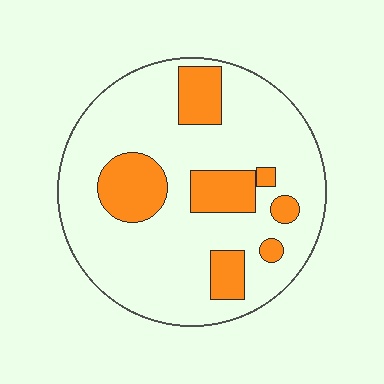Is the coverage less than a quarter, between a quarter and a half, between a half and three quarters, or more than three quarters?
Less than a quarter.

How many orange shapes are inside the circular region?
7.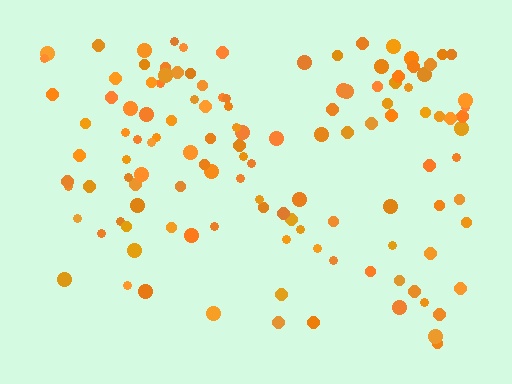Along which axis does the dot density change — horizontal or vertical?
Vertical.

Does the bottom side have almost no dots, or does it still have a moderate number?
Still a moderate number, just noticeably fewer than the top.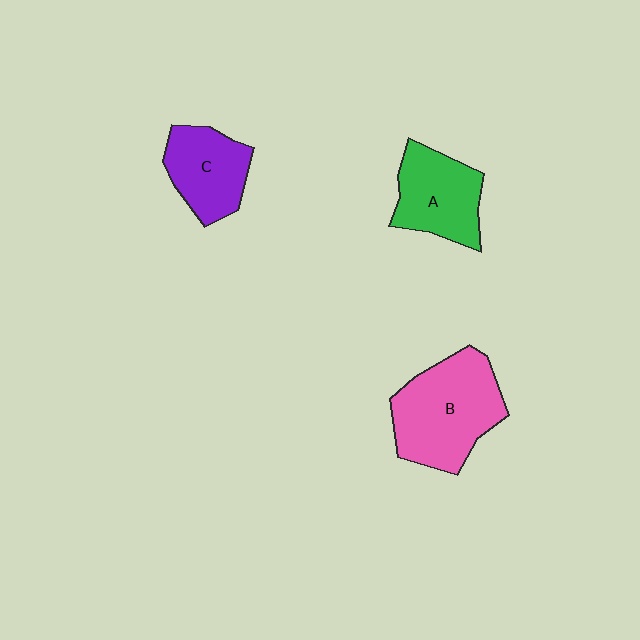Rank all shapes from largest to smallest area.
From largest to smallest: B (pink), A (green), C (purple).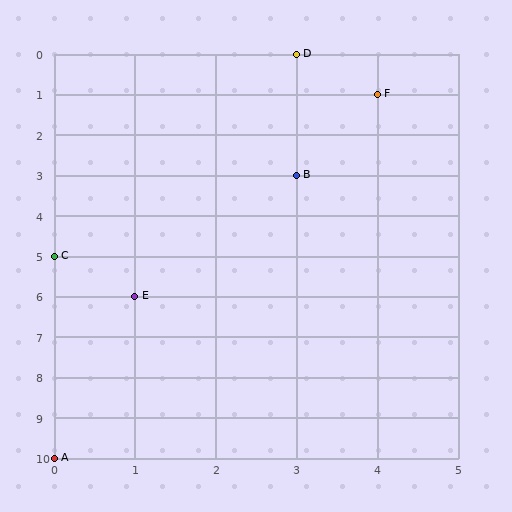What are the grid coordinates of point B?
Point B is at grid coordinates (3, 3).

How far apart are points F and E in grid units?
Points F and E are 3 columns and 5 rows apart (about 5.8 grid units diagonally).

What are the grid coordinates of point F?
Point F is at grid coordinates (4, 1).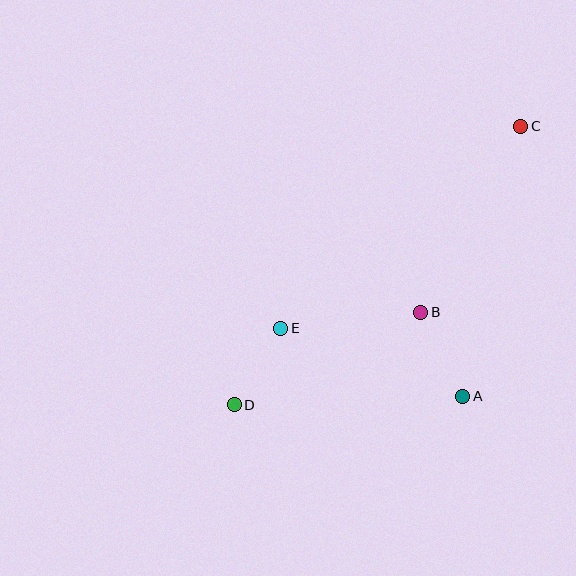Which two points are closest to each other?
Points D and E are closest to each other.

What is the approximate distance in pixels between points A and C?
The distance between A and C is approximately 276 pixels.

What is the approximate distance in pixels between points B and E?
The distance between B and E is approximately 141 pixels.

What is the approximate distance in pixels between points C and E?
The distance between C and E is approximately 314 pixels.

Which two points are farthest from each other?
Points C and D are farthest from each other.